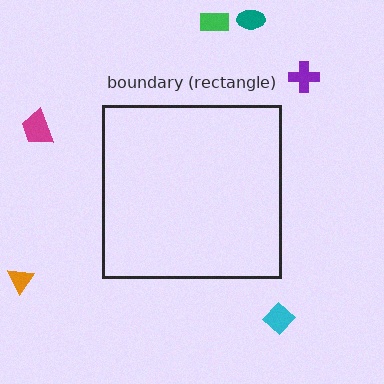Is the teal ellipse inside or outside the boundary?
Outside.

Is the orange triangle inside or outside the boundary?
Outside.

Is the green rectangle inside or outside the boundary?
Outside.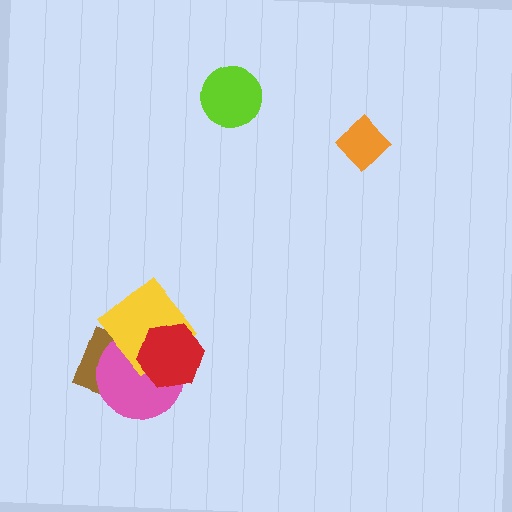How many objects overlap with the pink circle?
3 objects overlap with the pink circle.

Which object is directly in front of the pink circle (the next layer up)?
The yellow diamond is directly in front of the pink circle.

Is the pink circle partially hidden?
Yes, it is partially covered by another shape.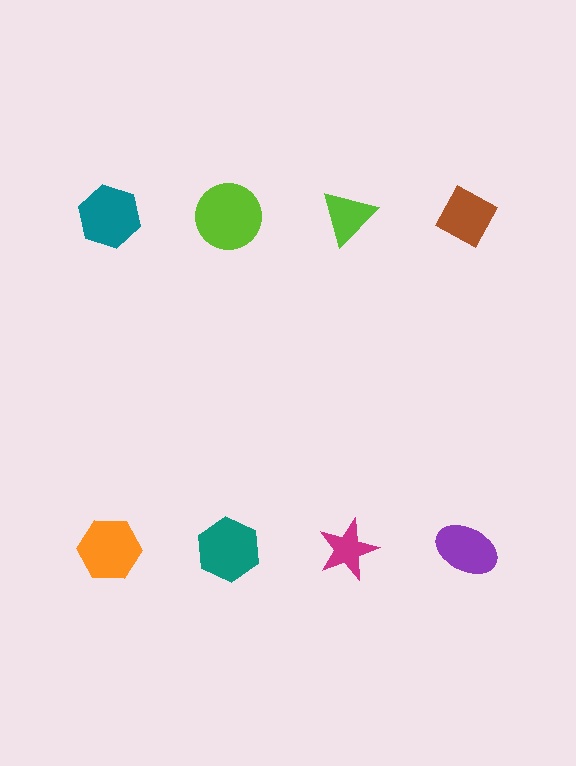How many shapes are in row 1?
4 shapes.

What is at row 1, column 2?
A lime circle.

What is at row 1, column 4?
A brown diamond.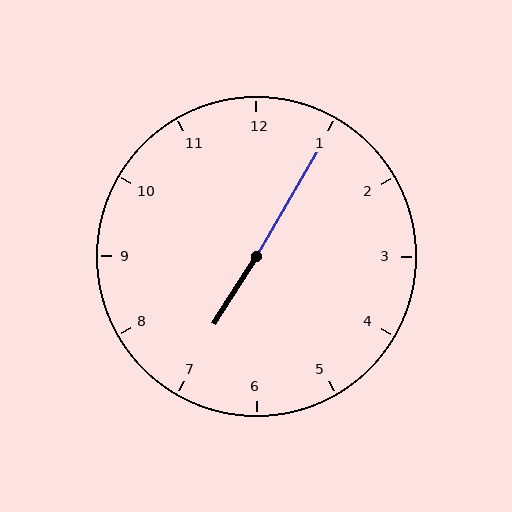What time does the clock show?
7:05.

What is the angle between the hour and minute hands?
Approximately 178 degrees.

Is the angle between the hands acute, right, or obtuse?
It is obtuse.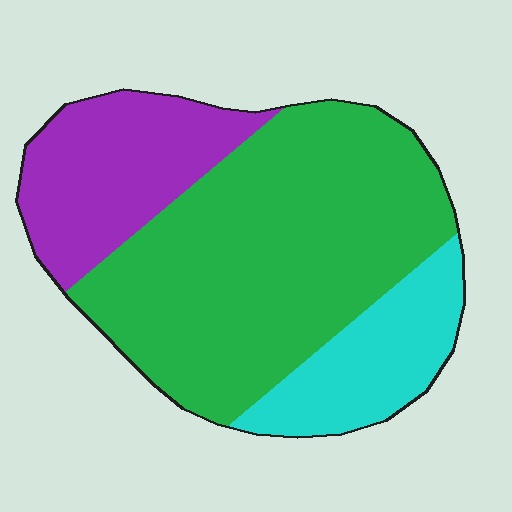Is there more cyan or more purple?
Purple.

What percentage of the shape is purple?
Purple takes up about one quarter (1/4) of the shape.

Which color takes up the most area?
Green, at roughly 60%.